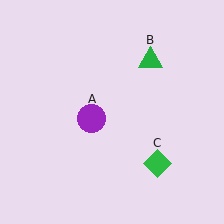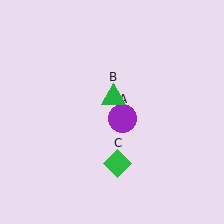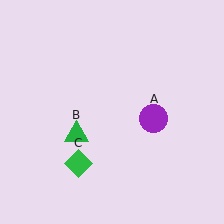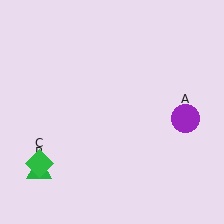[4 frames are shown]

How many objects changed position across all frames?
3 objects changed position: purple circle (object A), green triangle (object B), green diamond (object C).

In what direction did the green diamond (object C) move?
The green diamond (object C) moved left.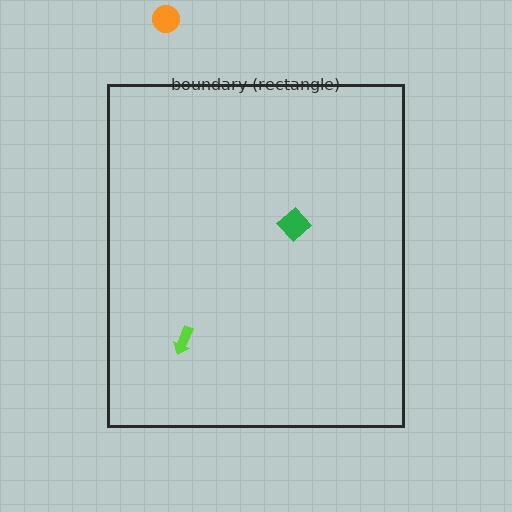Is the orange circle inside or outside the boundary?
Outside.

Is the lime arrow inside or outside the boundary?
Inside.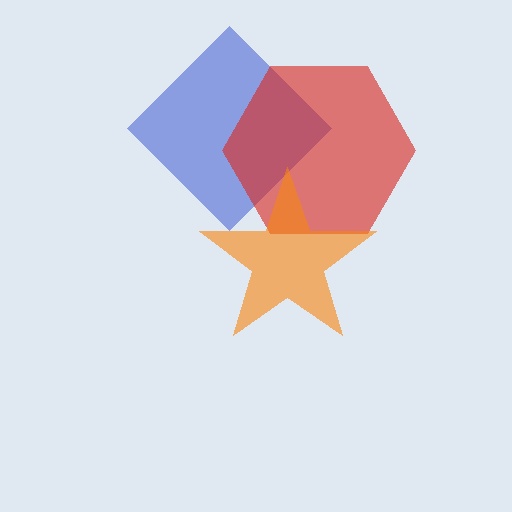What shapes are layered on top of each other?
The layered shapes are: a blue diamond, a red hexagon, an orange star.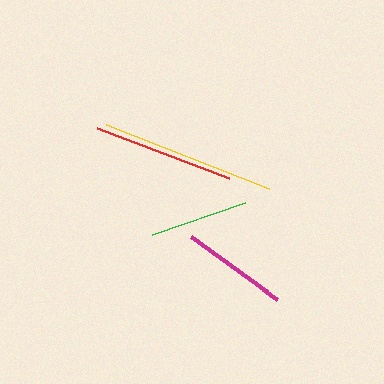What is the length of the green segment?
The green segment is approximately 98 pixels long.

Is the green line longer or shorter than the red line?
The red line is longer than the green line.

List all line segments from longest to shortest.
From longest to shortest: yellow, red, magenta, green.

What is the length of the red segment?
The red segment is approximately 141 pixels long.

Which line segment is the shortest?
The green line is the shortest at approximately 98 pixels.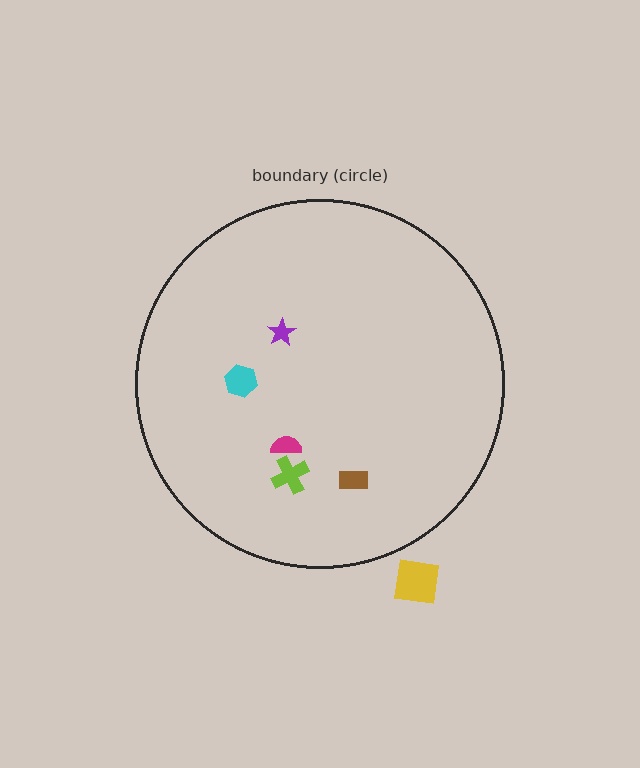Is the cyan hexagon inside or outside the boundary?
Inside.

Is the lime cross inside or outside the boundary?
Inside.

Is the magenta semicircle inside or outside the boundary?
Inside.